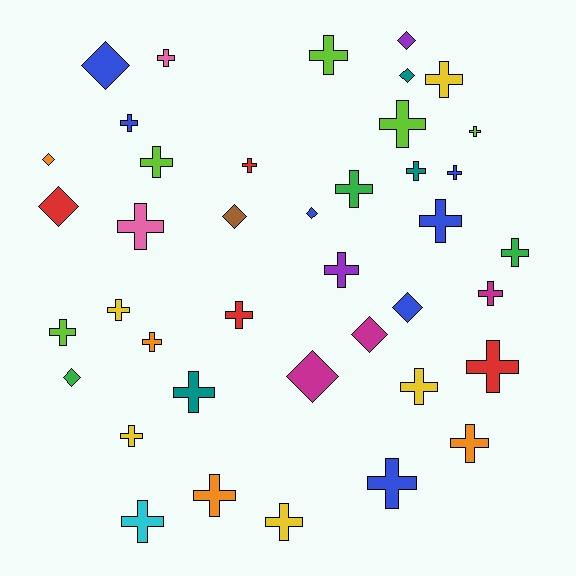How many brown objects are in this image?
There is 1 brown object.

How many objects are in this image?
There are 40 objects.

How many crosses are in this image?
There are 29 crosses.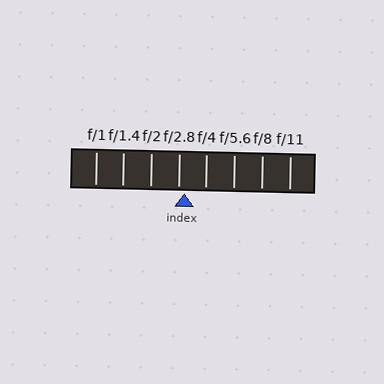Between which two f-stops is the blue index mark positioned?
The index mark is between f/2.8 and f/4.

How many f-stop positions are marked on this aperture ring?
There are 8 f-stop positions marked.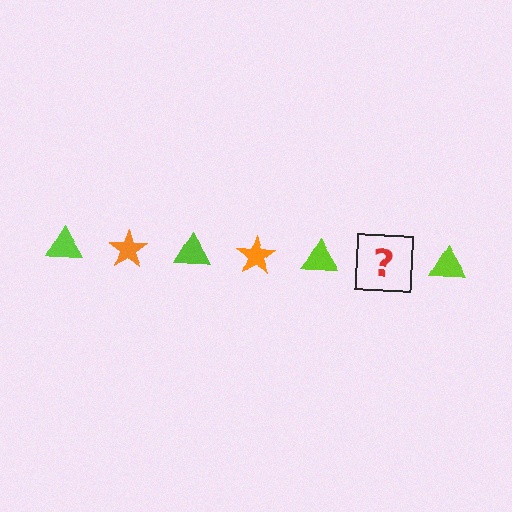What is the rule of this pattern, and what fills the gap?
The rule is that the pattern alternates between lime triangle and orange star. The gap should be filled with an orange star.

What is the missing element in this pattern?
The missing element is an orange star.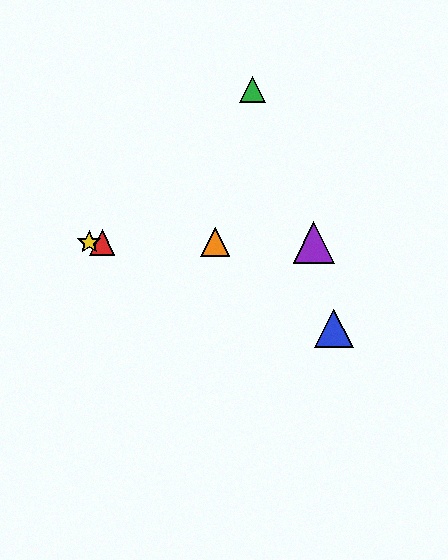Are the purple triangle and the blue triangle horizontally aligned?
No, the purple triangle is at y≈242 and the blue triangle is at y≈328.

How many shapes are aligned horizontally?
4 shapes (the red triangle, the yellow star, the purple triangle, the orange triangle) are aligned horizontally.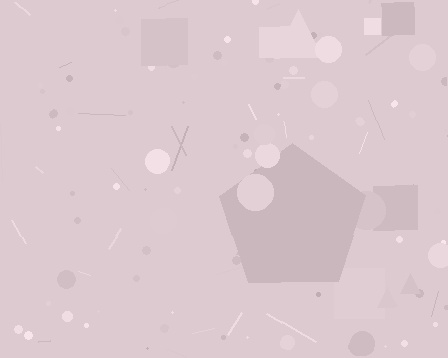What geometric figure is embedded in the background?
A pentagon is embedded in the background.